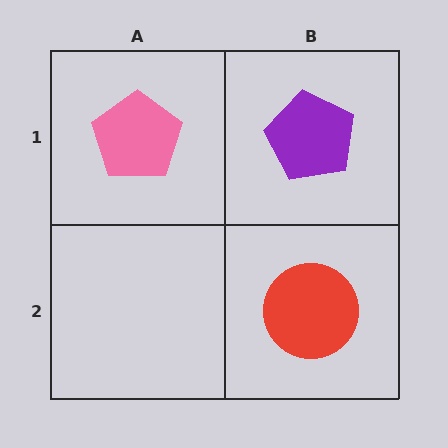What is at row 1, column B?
A purple pentagon.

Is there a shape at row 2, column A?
No, that cell is empty.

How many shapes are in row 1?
2 shapes.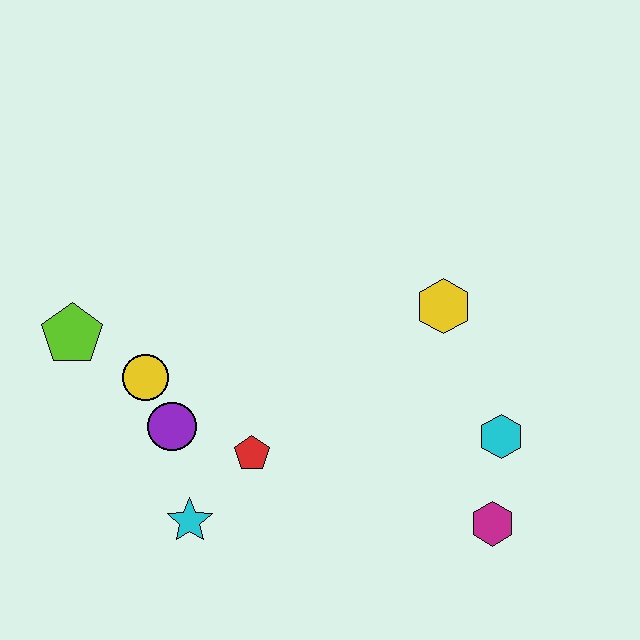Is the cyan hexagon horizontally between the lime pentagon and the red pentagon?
No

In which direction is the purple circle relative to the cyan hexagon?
The purple circle is to the left of the cyan hexagon.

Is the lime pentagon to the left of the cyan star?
Yes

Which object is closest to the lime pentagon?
The yellow circle is closest to the lime pentagon.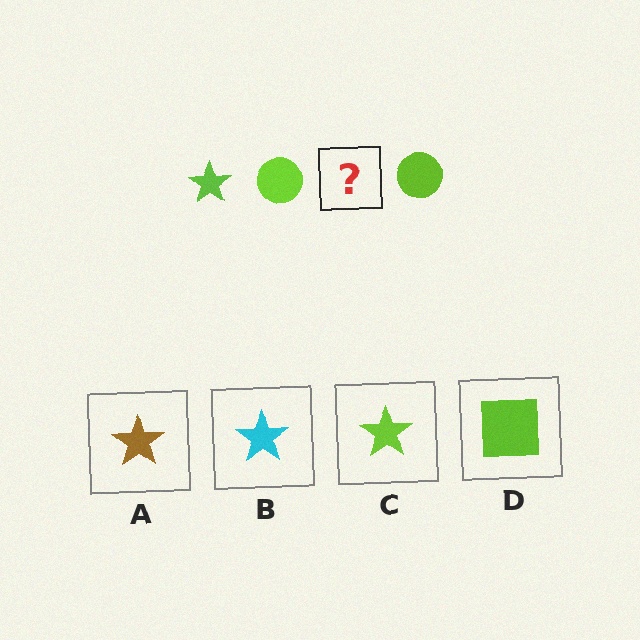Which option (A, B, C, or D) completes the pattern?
C.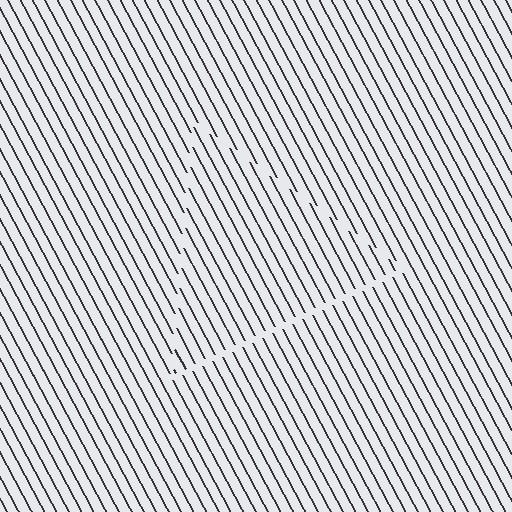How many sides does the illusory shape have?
3 sides — the line-ends trace a triangle.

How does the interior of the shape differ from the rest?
The interior of the shape contains the same grating, shifted by half a period — the contour is defined by the phase discontinuity where line-ends from the inner and outer gratings abut.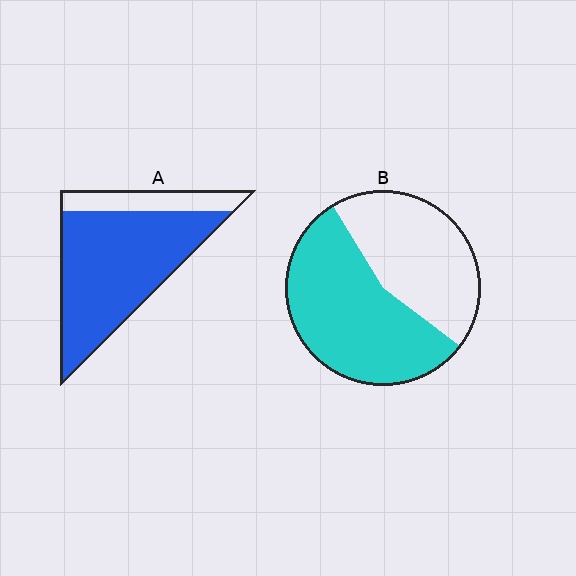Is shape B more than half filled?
Yes.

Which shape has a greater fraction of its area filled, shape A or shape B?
Shape A.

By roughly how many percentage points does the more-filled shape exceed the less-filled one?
By roughly 25 percentage points (A over B).